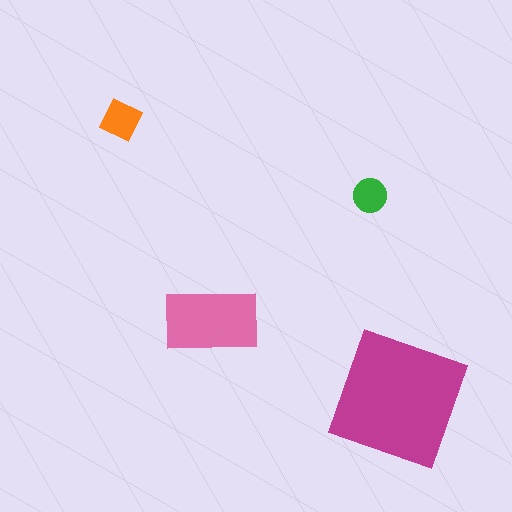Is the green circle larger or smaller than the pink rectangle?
Smaller.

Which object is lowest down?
The magenta square is bottommost.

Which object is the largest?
The magenta square.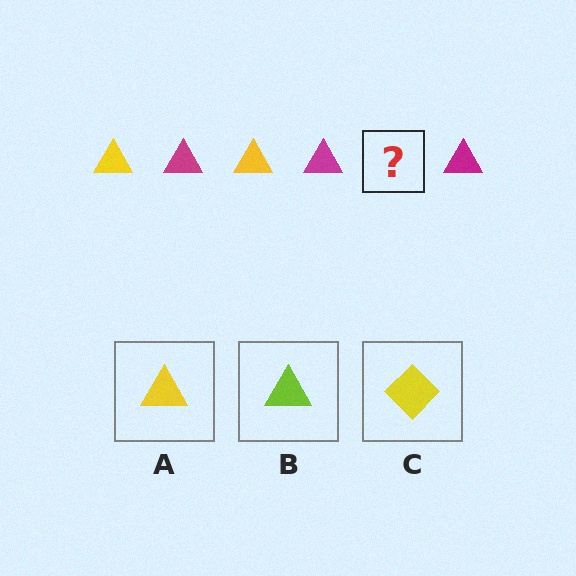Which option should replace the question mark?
Option A.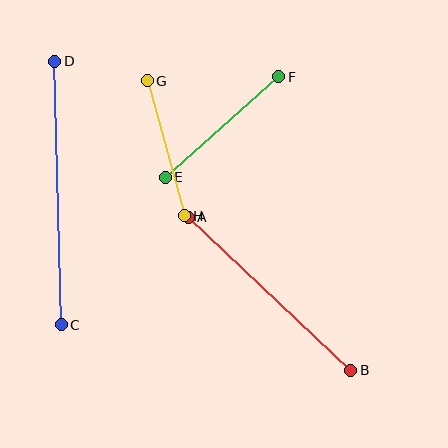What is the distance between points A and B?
The distance is approximately 224 pixels.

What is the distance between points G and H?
The distance is approximately 140 pixels.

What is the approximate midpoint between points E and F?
The midpoint is at approximately (222, 127) pixels.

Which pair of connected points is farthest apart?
Points C and D are farthest apart.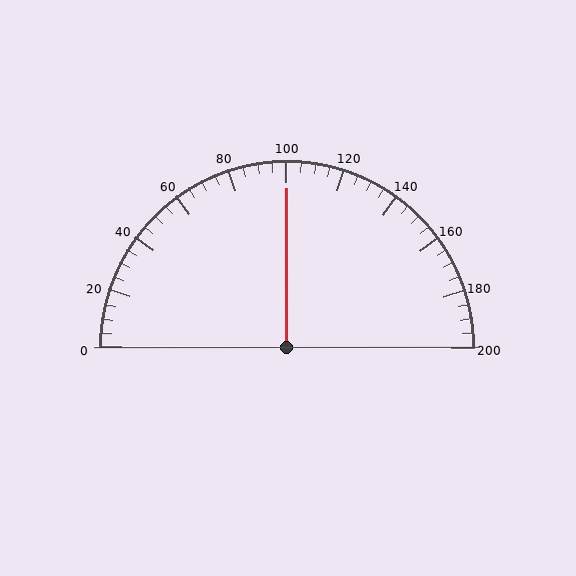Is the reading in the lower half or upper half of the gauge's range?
The reading is in the upper half of the range (0 to 200).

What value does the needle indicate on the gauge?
The needle indicates approximately 100.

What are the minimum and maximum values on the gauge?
The gauge ranges from 0 to 200.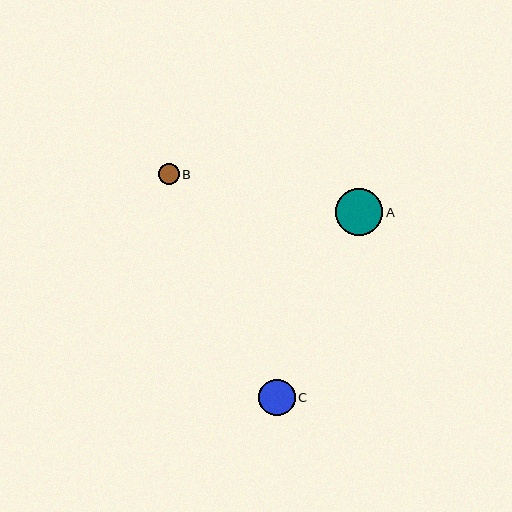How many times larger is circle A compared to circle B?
Circle A is approximately 2.2 times the size of circle B.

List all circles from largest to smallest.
From largest to smallest: A, C, B.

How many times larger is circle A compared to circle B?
Circle A is approximately 2.2 times the size of circle B.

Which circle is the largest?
Circle A is the largest with a size of approximately 47 pixels.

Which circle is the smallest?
Circle B is the smallest with a size of approximately 21 pixels.